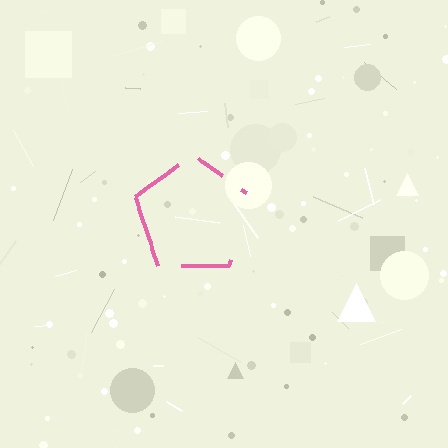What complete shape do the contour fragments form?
The contour fragments form a pentagon.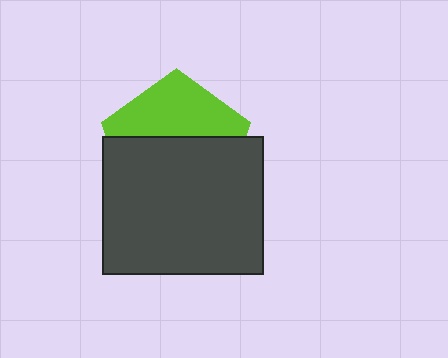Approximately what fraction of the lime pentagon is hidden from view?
Roughly 59% of the lime pentagon is hidden behind the dark gray rectangle.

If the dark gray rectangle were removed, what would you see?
You would see the complete lime pentagon.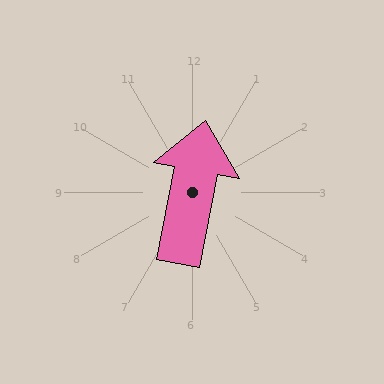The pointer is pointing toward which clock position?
Roughly 12 o'clock.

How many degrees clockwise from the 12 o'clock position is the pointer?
Approximately 11 degrees.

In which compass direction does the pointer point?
North.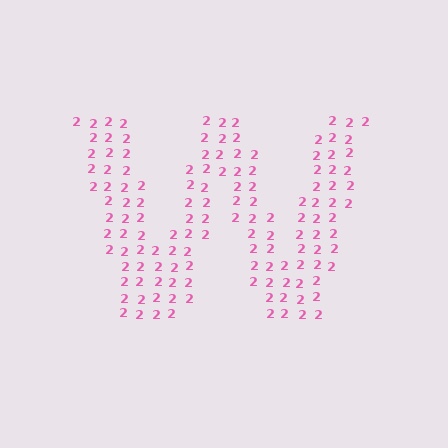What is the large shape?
The large shape is the letter W.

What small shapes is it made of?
It is made of small digit 2's.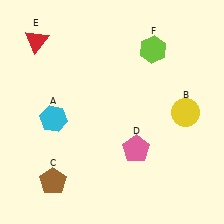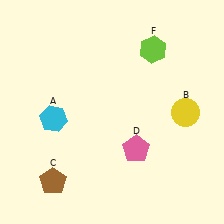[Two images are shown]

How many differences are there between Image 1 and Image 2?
There is 1 difference between the two images.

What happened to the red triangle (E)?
The red triangle (E) was removed in Image 2. It was in the top-left area of Image 1.